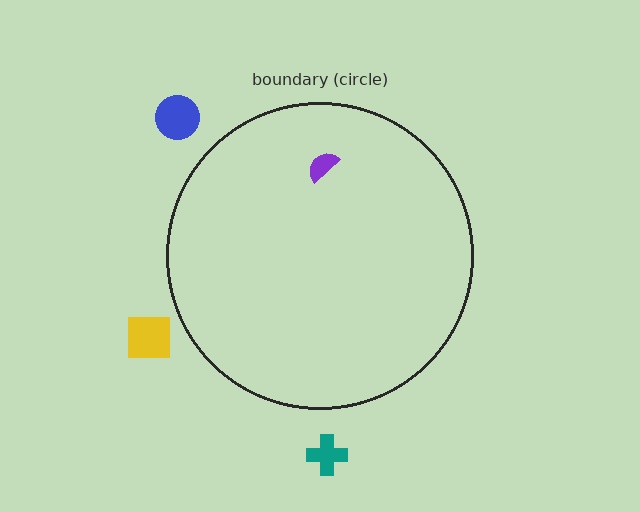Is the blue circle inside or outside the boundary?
Outside.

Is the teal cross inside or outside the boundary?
Outside.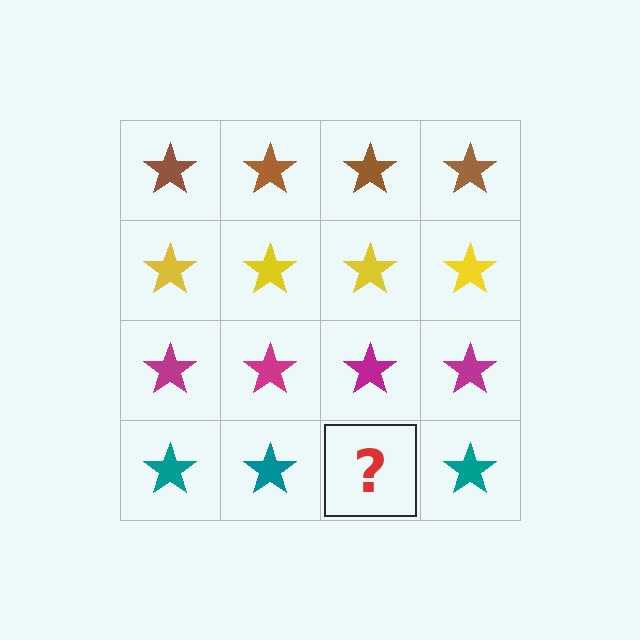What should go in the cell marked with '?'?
The missing cell should contain a teal star.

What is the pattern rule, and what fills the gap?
The rule is that each row has a consistent color. The gap should be filled with a teal star.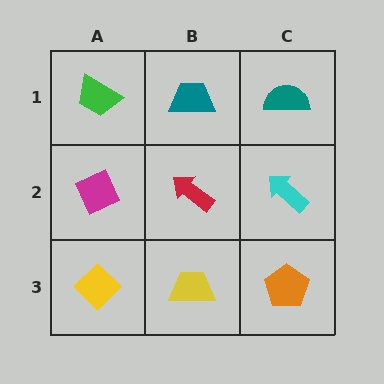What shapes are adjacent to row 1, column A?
A magenta diamond (row 2, column A), a teal trapezoid (row 1, column B).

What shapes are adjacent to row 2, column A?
A green trapezoid (row 1, column A), a yellow diamond (row 3, column A), a red arrow (row 2, column B).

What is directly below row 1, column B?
A red arrow.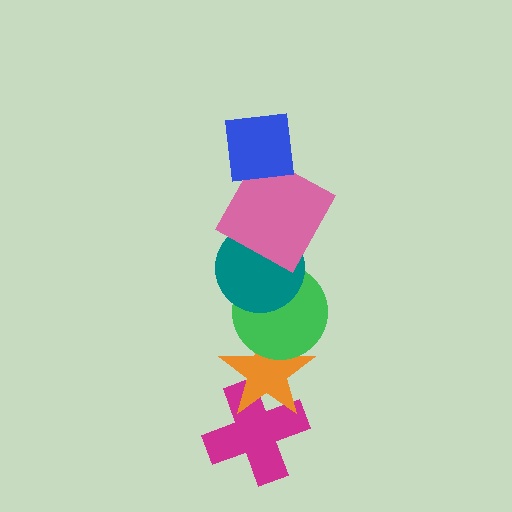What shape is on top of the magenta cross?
The orange star is on top of the magenta cross.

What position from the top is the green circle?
The green circle is 4th from the top.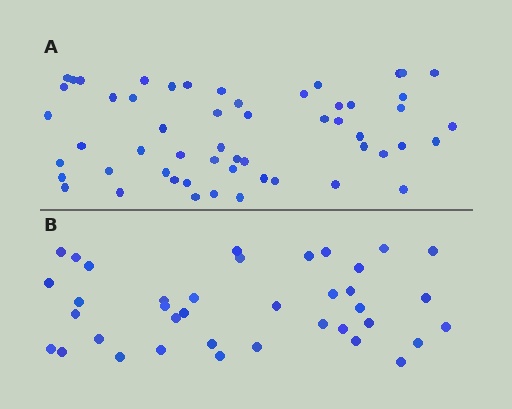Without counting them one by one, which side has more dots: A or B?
Region A (the top region) has more dots.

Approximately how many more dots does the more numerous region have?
Region A has approximately 15 more dots than region B.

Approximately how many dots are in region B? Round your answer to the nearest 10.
About 40 dots. (The exact count is 38, which rounds to 40.)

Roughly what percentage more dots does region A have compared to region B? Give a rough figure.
About 45% more.